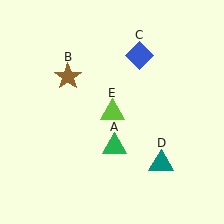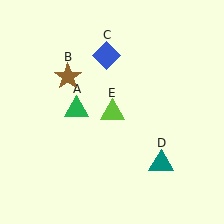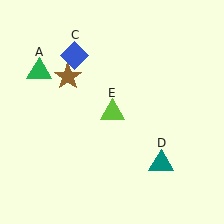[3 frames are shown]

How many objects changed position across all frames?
2 objects changed position: green triangle (object A), blue diamond (object C).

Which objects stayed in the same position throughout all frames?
Brown star (object B) and teal triangle (object D) and lime triangle (object E) remained stationary.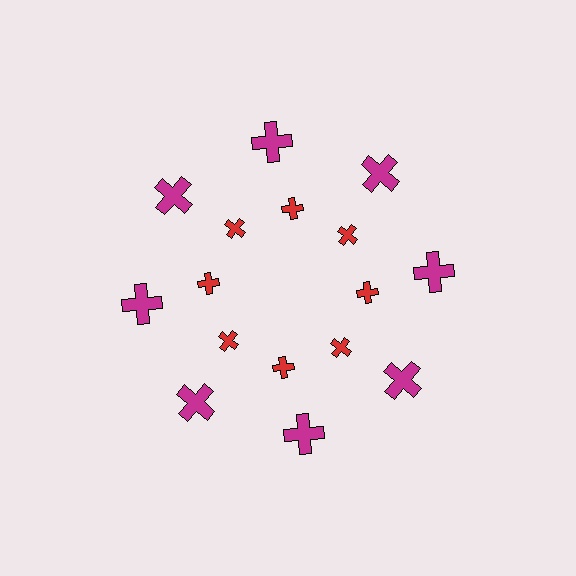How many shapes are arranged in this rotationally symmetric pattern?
There are 16 shapes, arranged in 8 groups of 2.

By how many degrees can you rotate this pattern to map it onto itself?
The pattern maps onto itself every 45 degrees of rotation.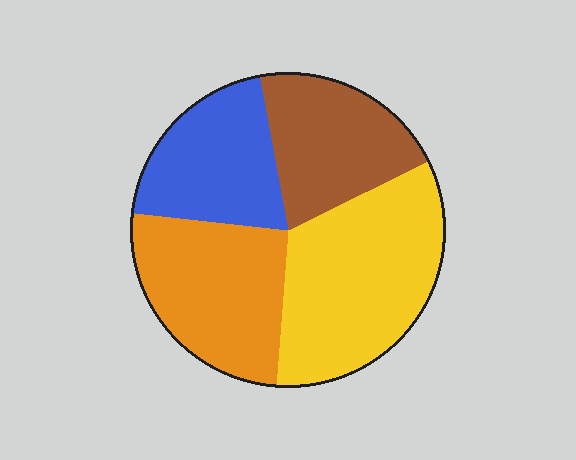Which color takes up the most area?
Yellow, at roughly 35%.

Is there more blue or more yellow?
Yellow.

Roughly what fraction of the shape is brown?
Brown covers roughly 20% of the shape.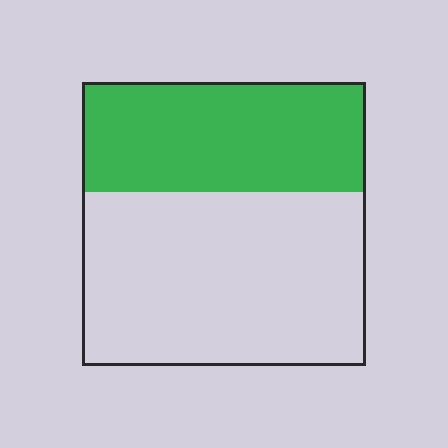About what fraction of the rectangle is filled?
About three eighths (3/8).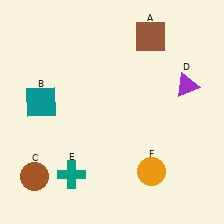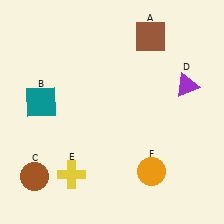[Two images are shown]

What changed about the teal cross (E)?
In Image 1, E is teal. In Image 2, it changed to yellow.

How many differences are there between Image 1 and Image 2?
There is 1 difference between the two images.